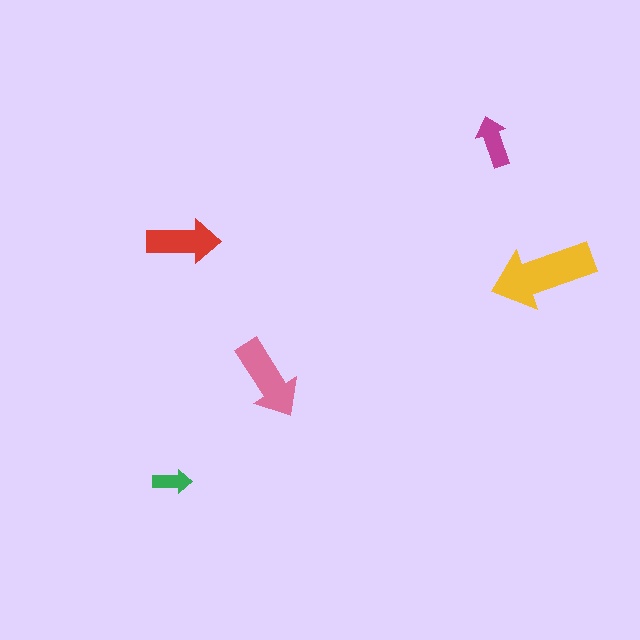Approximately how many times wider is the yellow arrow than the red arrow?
About 1.5 times wider.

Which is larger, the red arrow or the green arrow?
The red one.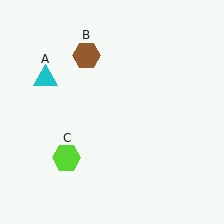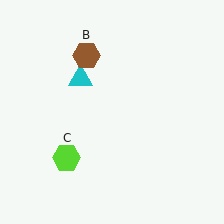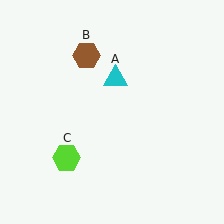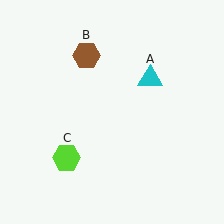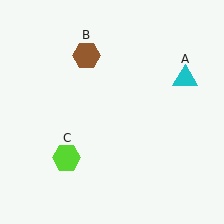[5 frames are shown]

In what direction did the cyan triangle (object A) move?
The cyan triangle (object A) moved right.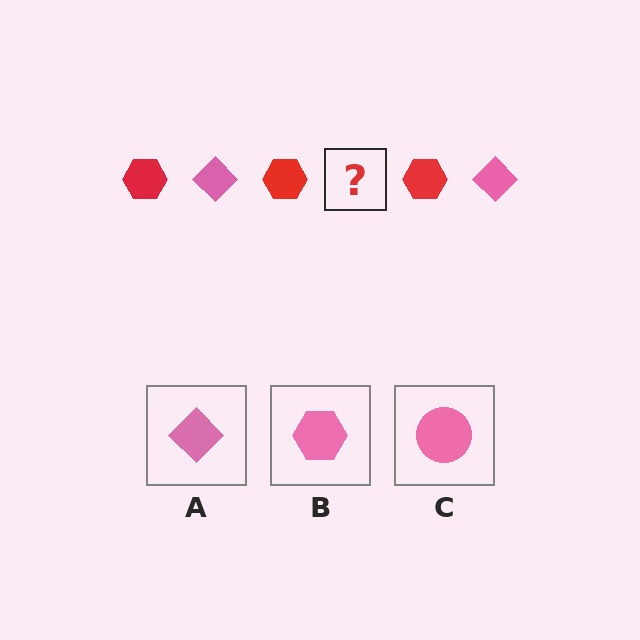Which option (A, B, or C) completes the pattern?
A.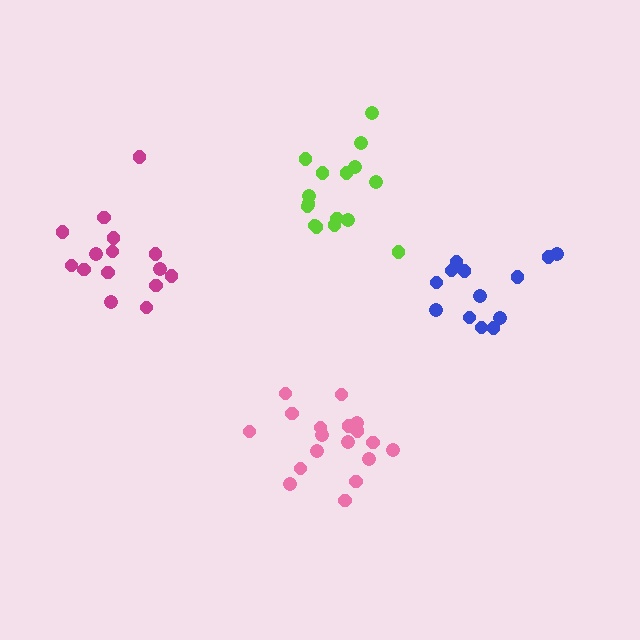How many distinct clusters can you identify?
There are 4 distinct clusters.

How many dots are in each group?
Group 1: 15 dots, Group 2: 18 dots, Group 3: 16 dots, Group 4: 13 dots (62 total).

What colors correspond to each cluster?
The clusters are colored: magenta, pink, lime, blue.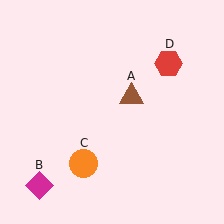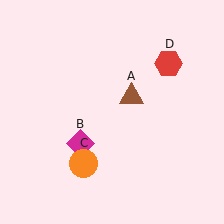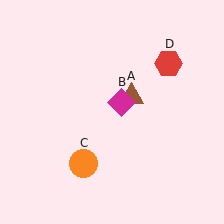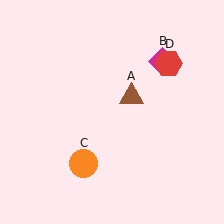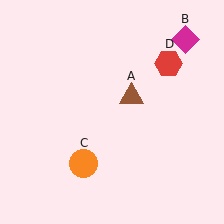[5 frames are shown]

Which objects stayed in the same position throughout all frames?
Brown triangle (object A) and orange circle (object C) and red hexagon (object D) remained stationary.